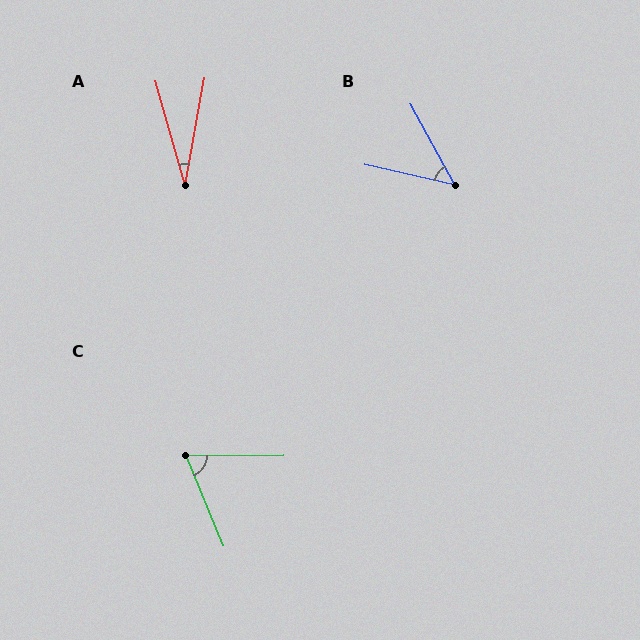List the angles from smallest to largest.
A (26°), B (49°), C (68°).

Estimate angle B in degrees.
Approximately 49 degrees.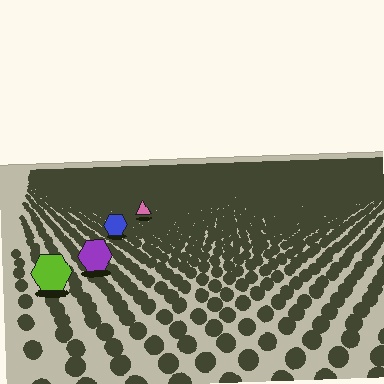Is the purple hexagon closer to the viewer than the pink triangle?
Yes. The purple hexagon is closer — you can tell from the texture gradient: the ground texture is coarser near it.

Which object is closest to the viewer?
The lime hexagon is closest. The texture marks near it are larger and more spread out.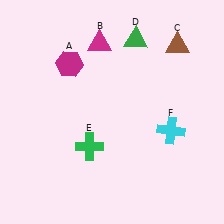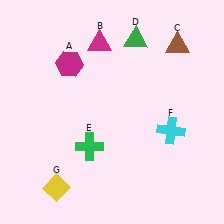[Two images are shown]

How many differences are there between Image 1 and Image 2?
There is 1 difference between the two images.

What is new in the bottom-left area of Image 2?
A yellow diamond (G) was added in the bottom-left area of Image 2.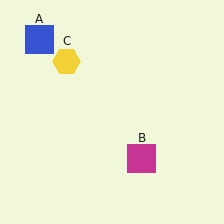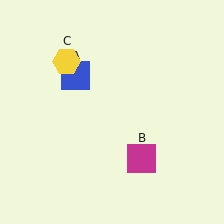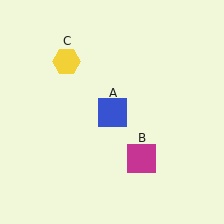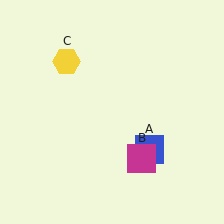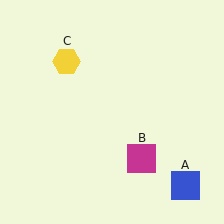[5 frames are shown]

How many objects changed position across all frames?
1 object changed position: blue square (object A).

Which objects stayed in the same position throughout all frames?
Magenta square (object B) and yellow hexagon (object C) remained stationary.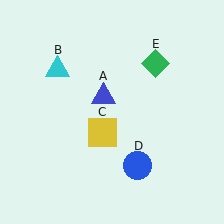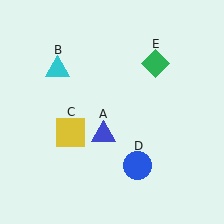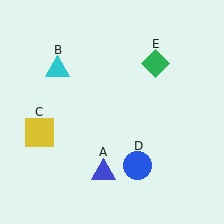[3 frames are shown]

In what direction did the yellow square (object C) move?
The yellow square (object C) moved left.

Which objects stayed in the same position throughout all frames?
Cyan triangle (object B) and blue circle (object D) and green diamond (object E) remained stationary.